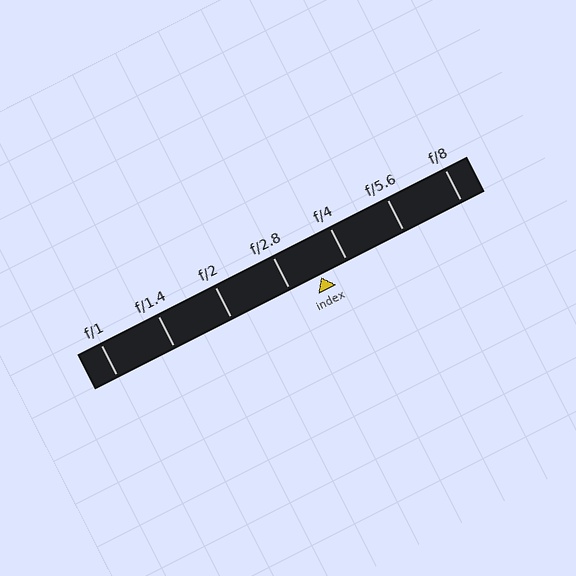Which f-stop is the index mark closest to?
The index mark is closest to f/4.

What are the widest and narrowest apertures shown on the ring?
The widest aperture shown is f/1 and the narrowest is f/8.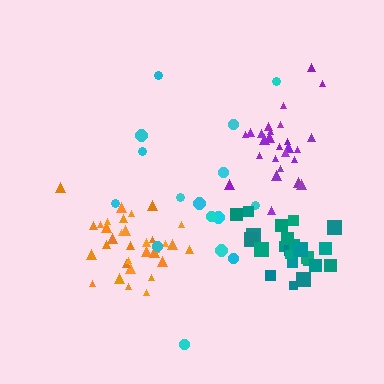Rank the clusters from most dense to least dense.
orange, teal, purple, cyan.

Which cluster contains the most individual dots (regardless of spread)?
Orange (33).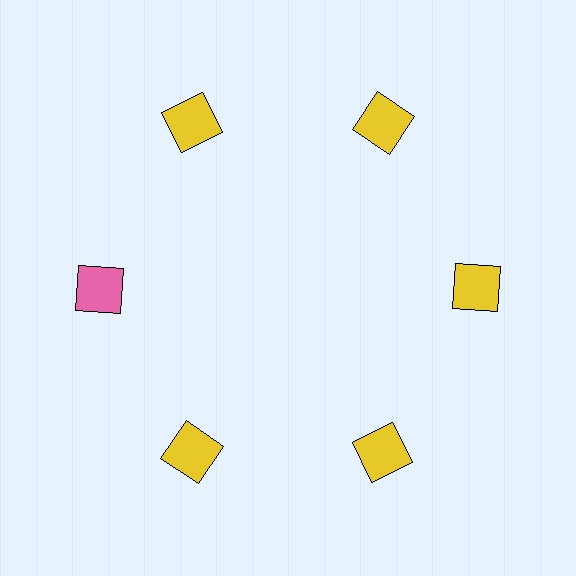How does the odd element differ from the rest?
It has a different color: pink instead of yellow.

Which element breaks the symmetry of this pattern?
The pink square at roughly the 9 o'clock position breaks the symmetry. All other shapes are yellow squares.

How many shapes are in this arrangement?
There are 6 shapes arranged in a ring pattern.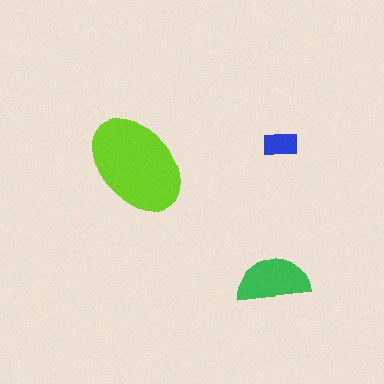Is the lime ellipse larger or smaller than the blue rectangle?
Larger.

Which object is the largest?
The lime ellipse.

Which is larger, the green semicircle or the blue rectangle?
The green semicircle.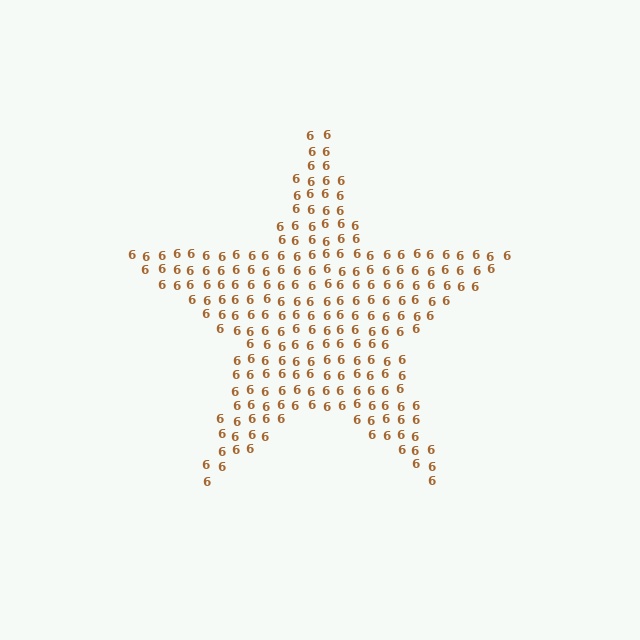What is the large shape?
The large shape is a star.